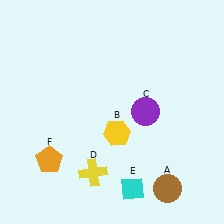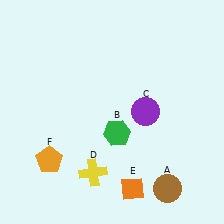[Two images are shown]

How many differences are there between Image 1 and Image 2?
There are 2 differences between the two images.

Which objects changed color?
B changed from yellow to green. E changed from cyan to orange.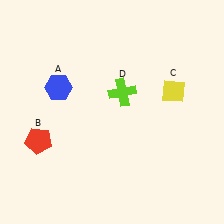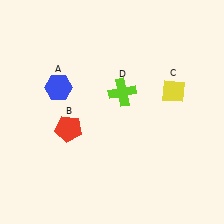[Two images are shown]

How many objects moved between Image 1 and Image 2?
1 object moved between the two images.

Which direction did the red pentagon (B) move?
The red pentagon (B) moved right.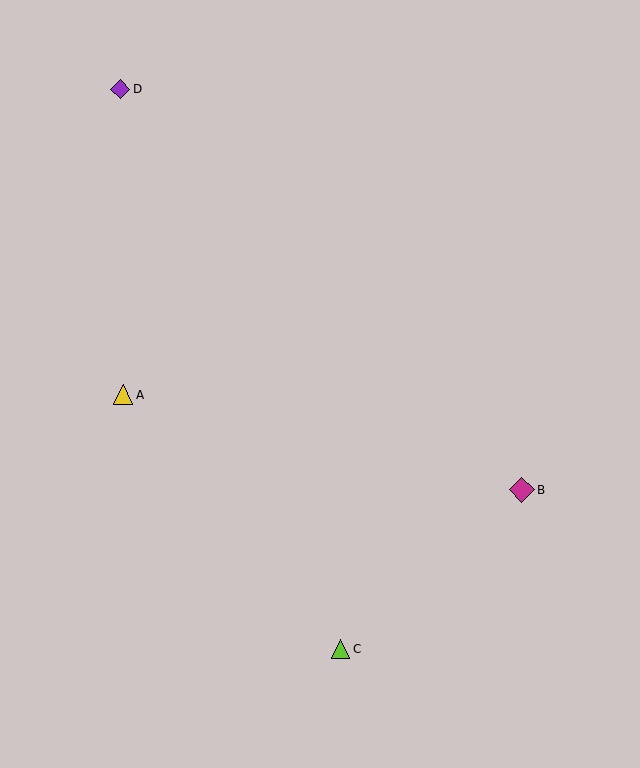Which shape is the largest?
The magenta diamond (labeled B) is the largest.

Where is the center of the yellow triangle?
The center of the yellow triangle is at (123, 395).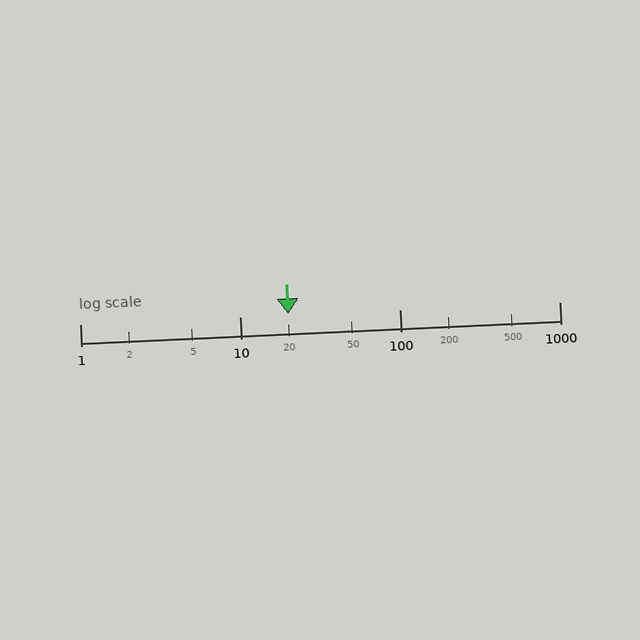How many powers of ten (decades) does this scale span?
The scale spans 3 decades, from 1 to 1000.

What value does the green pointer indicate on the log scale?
The pointer indicates approximately 20.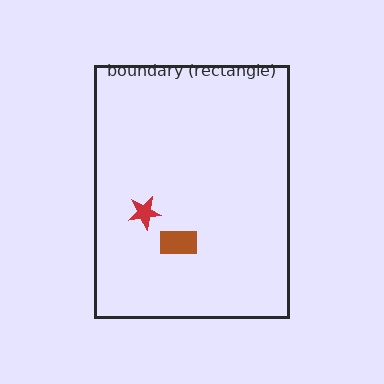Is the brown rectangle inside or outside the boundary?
Inside.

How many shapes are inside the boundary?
2 inside, 0 outside.